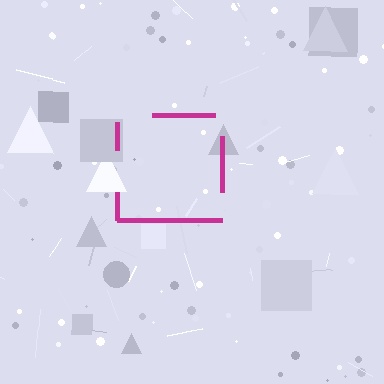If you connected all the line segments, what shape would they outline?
They would outline a square.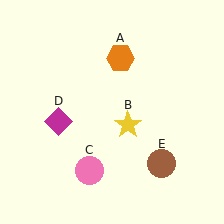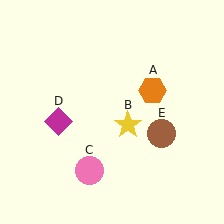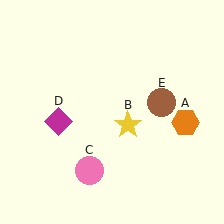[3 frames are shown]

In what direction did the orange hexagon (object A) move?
The orange hexagon (object A) moved down and to the right.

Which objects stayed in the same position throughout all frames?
Yellow star (object B) and pink circle (object C) and magenta diamond (object D) remained stationary.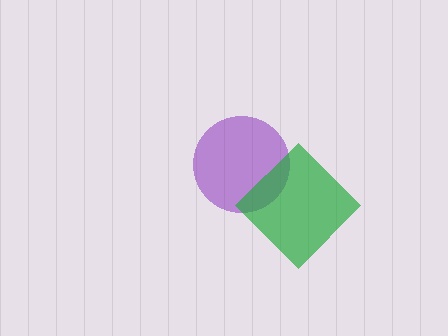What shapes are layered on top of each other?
The layered shapes are: a purple circle, a green diamond.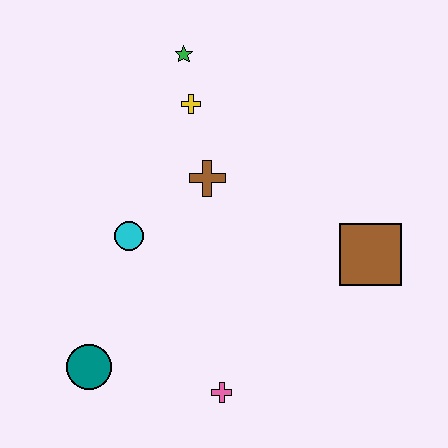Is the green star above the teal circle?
Yes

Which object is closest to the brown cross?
The yellow cross is closest to the brown cross.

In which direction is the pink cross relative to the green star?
The pink cross is below the green star.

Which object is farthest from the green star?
The pink cross is farthest from the green star.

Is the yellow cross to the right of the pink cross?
No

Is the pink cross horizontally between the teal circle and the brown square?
Yes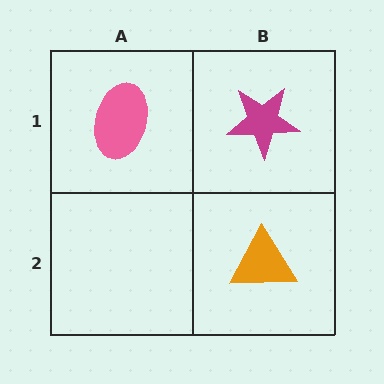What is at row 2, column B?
An orange triangle.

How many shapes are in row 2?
1 shape.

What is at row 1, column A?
A pink ellipse.